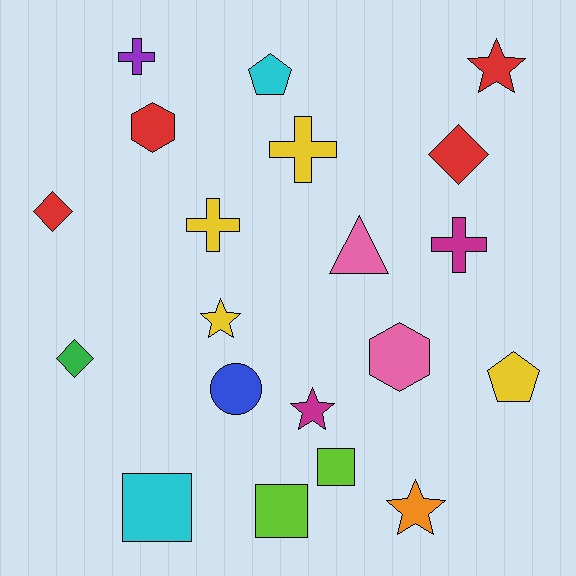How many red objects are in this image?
There are 4 red objects.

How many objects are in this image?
There are 20 objects.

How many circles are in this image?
There is 1 circle.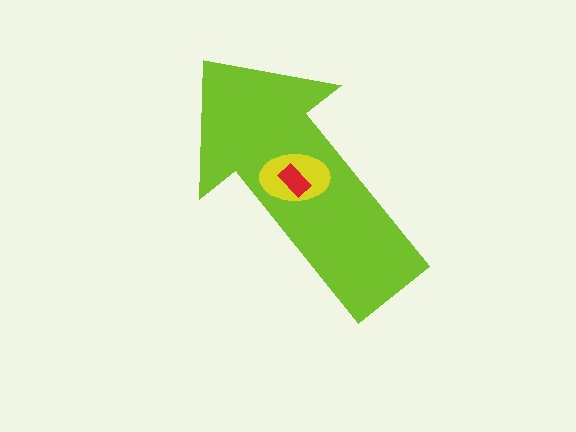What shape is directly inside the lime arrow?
The yellow ellipse.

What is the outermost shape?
The lime arrow.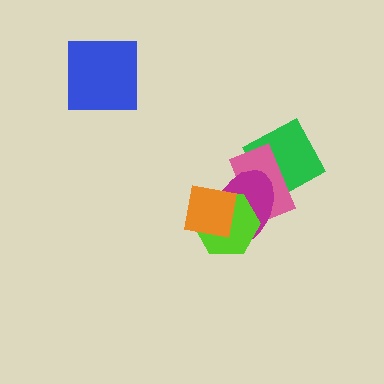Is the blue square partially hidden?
No, no other shape covers it.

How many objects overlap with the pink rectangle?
4 objects overlap with the pink rectangle.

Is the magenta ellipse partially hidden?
Yes, it is partially covered by another shape.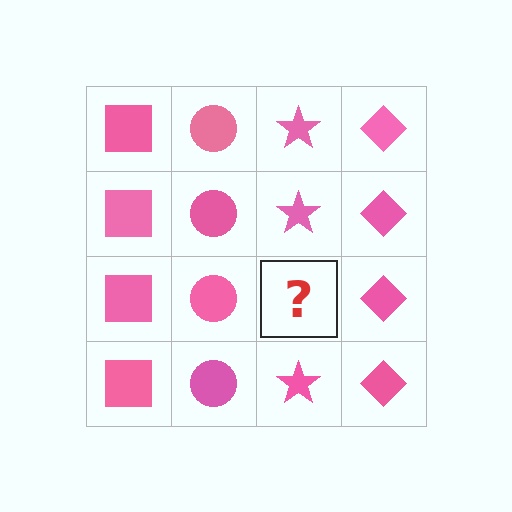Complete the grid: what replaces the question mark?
The question mark should be replaced with a pink star.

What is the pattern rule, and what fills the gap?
The rule is that each column has a consistent shape. The gap should be filled with a pink star.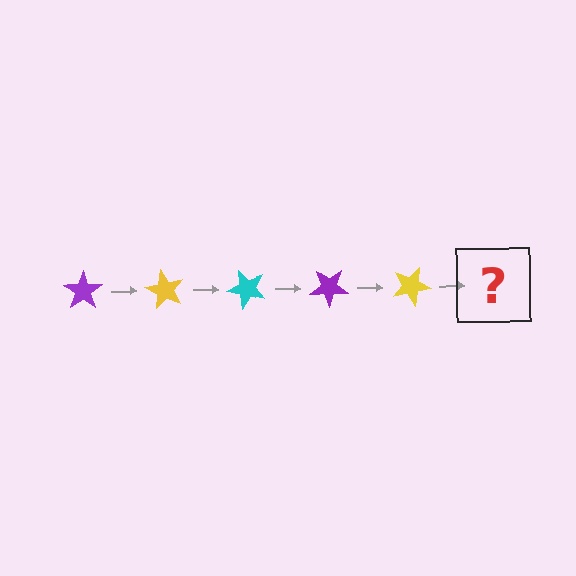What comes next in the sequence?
The next element should be a cyan star, rotated 300 degrees from the start.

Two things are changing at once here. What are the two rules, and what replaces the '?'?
The two rules are that it rotates 60 degrees each step and the color cycles through purple, yellow, and cyan. The '?' should be a cyan star, rotated 300 degrees from the start.